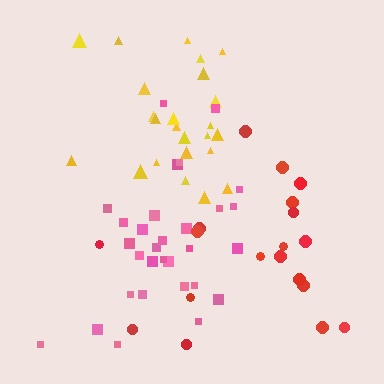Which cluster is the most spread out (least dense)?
Red.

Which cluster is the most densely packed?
Pink.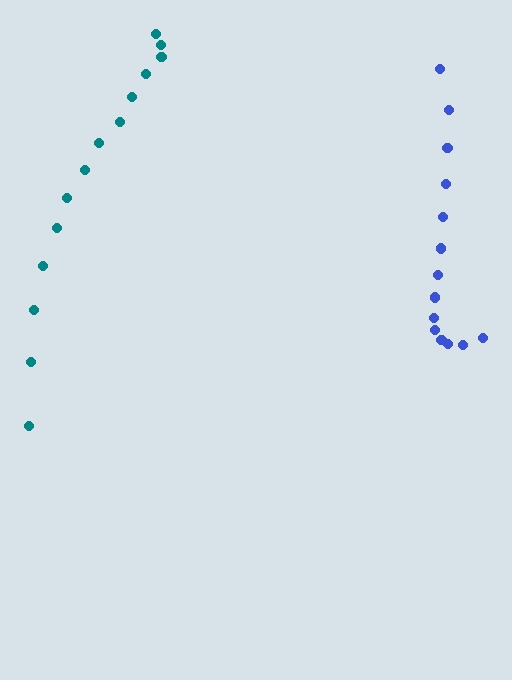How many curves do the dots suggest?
There are 2 distinct paths.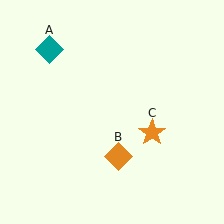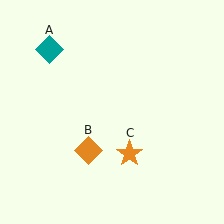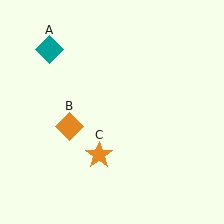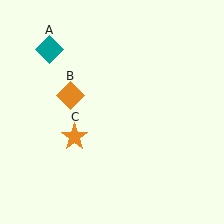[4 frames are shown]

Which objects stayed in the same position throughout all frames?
Teal diamond (object A) remained stationary.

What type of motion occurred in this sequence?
The orange diamond (object B), orange star (object C) rotated clockwise around the center of the scene.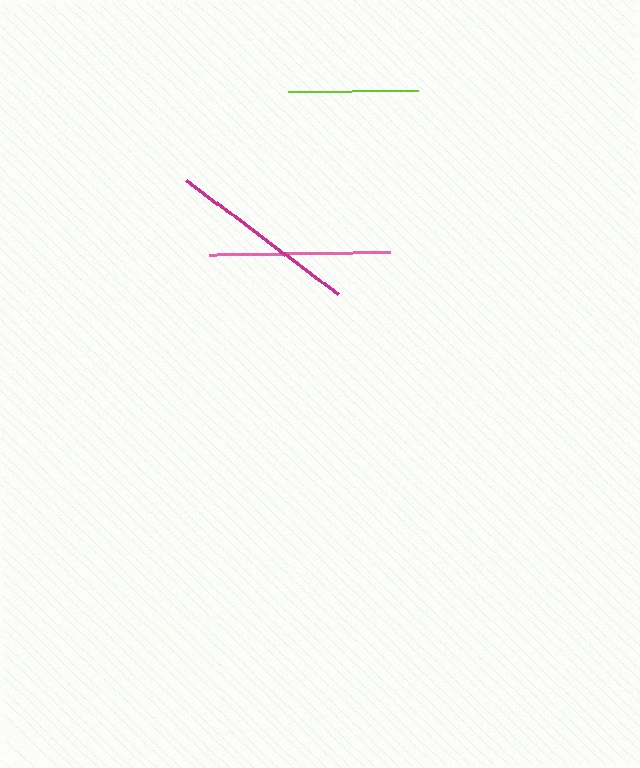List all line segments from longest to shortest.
From longest to shortest: magenta, pink, lime.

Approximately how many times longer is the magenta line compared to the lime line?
The magenta line is approximately 1.4 times the length of the lime line.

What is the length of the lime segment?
The lime segment is approximately 131 pixels long.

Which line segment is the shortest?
The lime line is the shortest at approximately 131 pixels.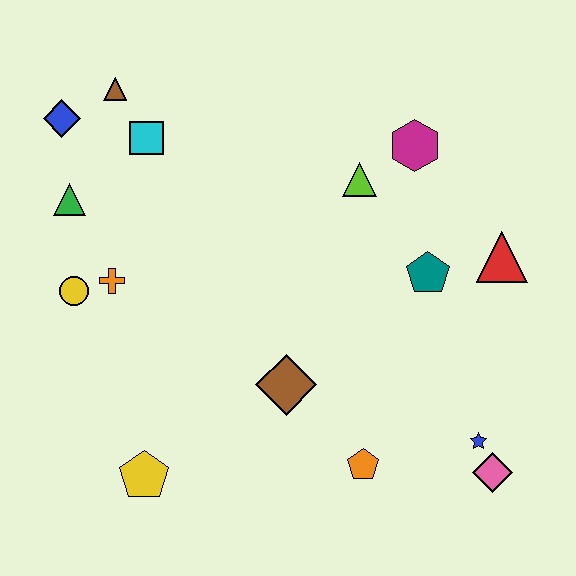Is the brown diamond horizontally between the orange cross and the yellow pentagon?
No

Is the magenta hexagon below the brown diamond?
No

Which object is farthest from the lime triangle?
The yellow pentagon is farthest from the lime triangle.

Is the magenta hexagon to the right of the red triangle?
No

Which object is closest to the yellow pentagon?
The brown diamond is closest to the yellow pentagon.